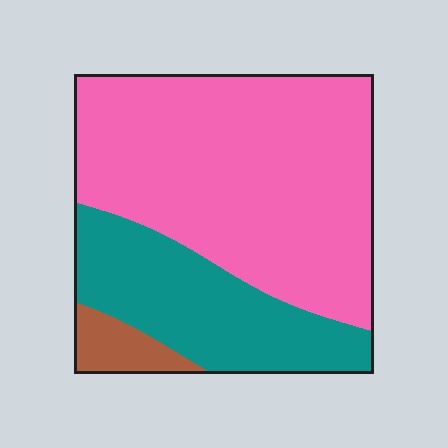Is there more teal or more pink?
Pink.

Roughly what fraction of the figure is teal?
Teal covers roughly 30% of the figure.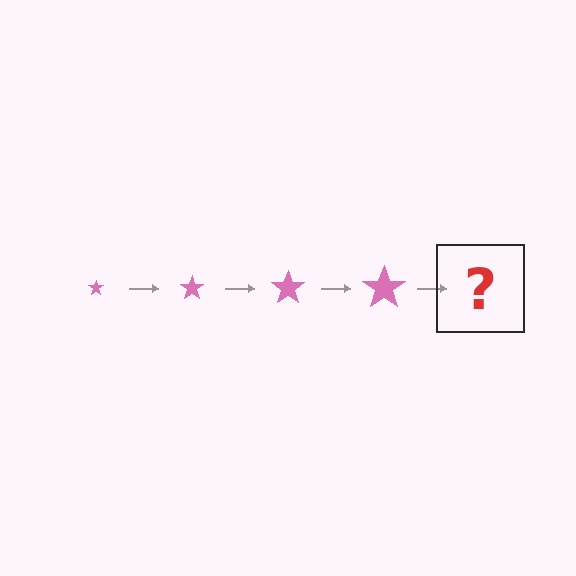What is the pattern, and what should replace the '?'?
The pattern is that the star gets progressively larger each step. The '?' should be a pink star, larger than the previous one.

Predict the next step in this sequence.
The next step is a pink star, larger than the previous one.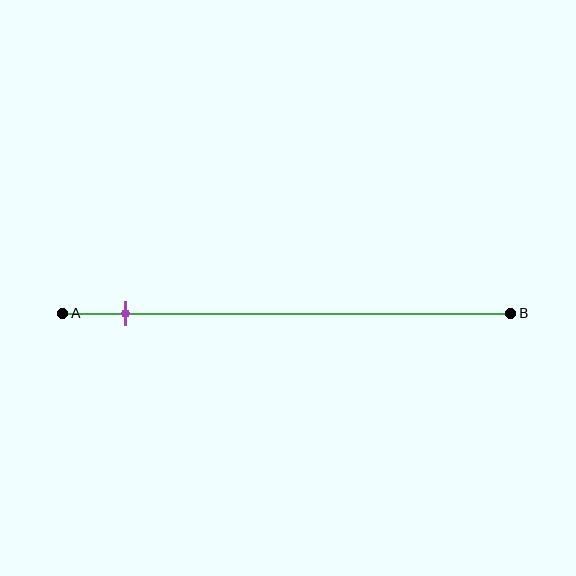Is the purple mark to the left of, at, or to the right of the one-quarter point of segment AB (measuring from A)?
The purple mark is to the left of the one-quarter point of segment AB.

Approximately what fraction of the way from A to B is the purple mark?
The purple mark is approximately 15% of the way from A to B.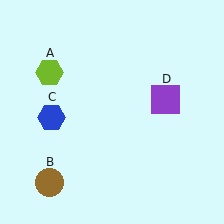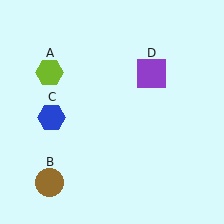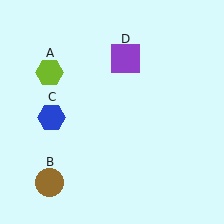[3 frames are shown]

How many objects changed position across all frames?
1 object changed position: purple square (object D).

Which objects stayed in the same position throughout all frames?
Lime hexagon (object A) and brown circle (object B) and blue hexagon (object C) remained stationary.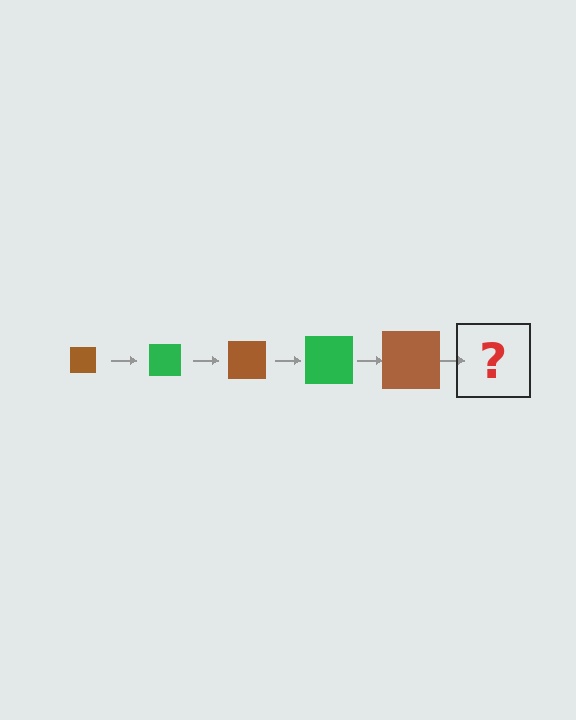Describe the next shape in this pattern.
It should be a green square, larger than the previous one.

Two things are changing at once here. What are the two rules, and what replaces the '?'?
The two rules are that the square grows larger each step and the color cycles through brown and green. The '?' should be a green square, larger than the previous one.